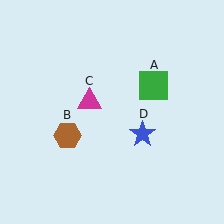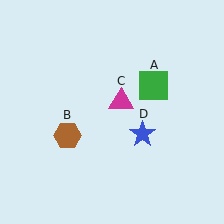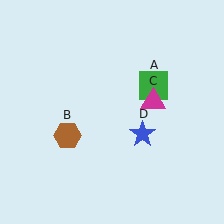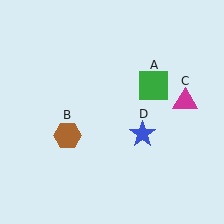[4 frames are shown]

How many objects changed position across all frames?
1 object changed position: magenta triangle (object C).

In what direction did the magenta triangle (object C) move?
The magenta triangle (object C) moved right.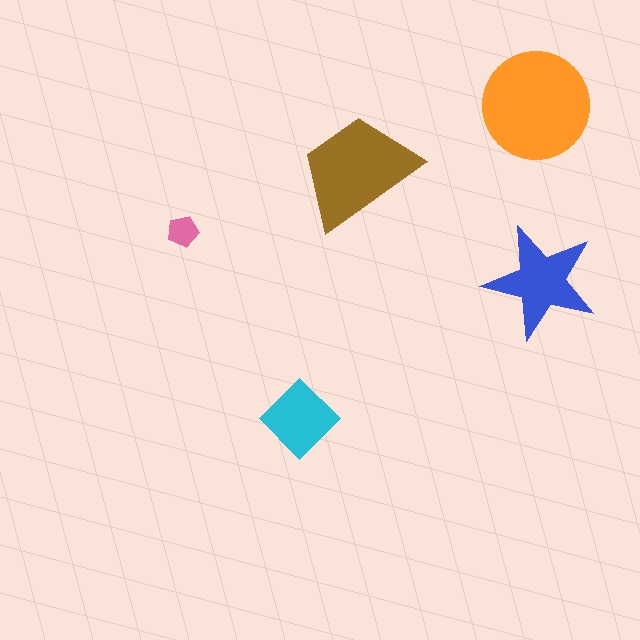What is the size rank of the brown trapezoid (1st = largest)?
2nd.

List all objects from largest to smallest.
The orange circle, the brown trapezoid, the blue star, the cyan diamond, the pink pentagon.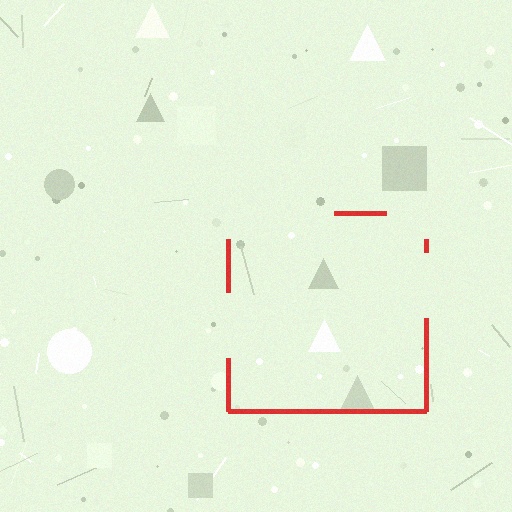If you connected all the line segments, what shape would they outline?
They would outline a square.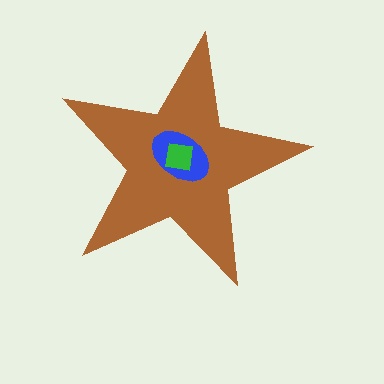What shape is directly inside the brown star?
The blue ellipse.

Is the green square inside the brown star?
Yes.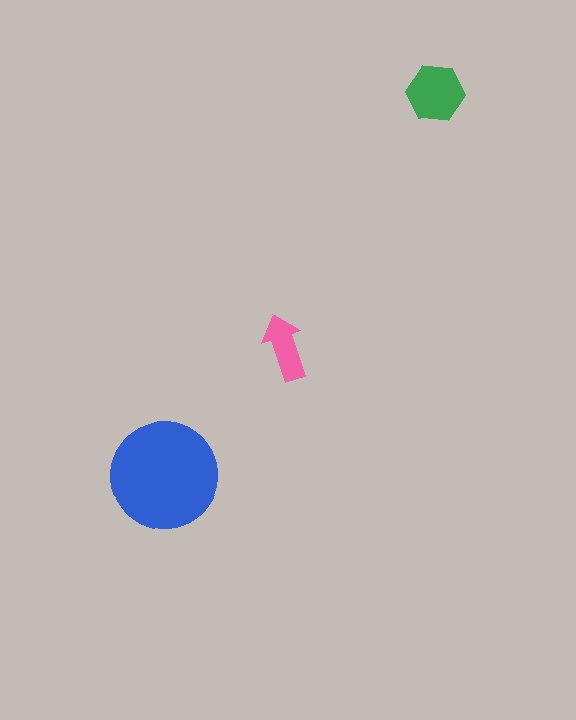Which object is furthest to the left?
The blue circle is leftmost.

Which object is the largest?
The blue circle.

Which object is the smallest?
The pink arrow.